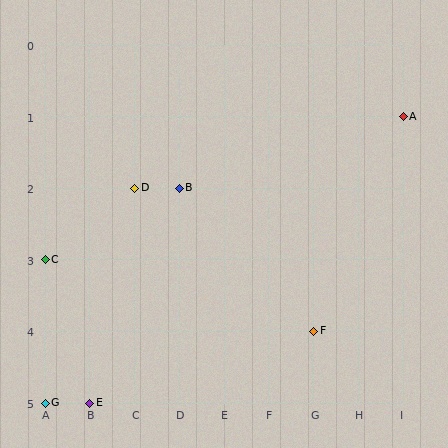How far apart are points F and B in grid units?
Points F and B are 3 columns and 2 rows apart (about 3.6 grid units diagonally).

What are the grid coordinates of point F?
Point F is at grid coordinates (G, 4).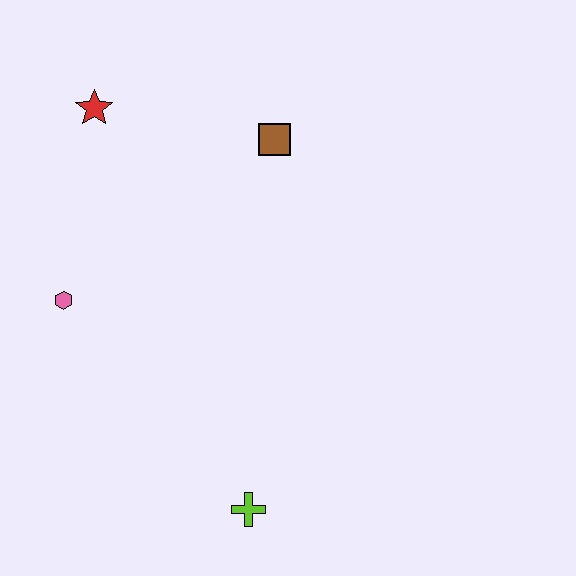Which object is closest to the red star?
The brown square is closest to the red star.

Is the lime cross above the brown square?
No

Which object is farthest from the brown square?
The lime cross is farthest from the brown square.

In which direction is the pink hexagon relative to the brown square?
The pink hexagon is to the left of the brown square.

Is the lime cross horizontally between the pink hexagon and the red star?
No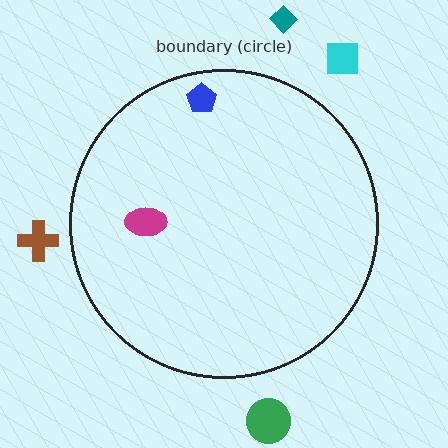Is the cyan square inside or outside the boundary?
Outside.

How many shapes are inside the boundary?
2 inside, 4 outside.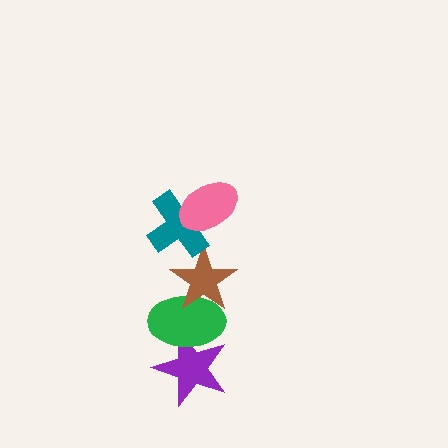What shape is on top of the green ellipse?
The brown star is on top of the green ellipse.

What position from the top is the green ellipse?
The green ellipse is 4th from the top.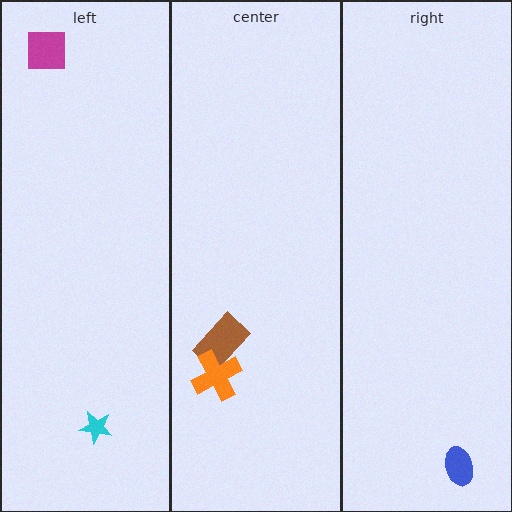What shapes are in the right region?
The blue ellipse.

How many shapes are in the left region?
2.